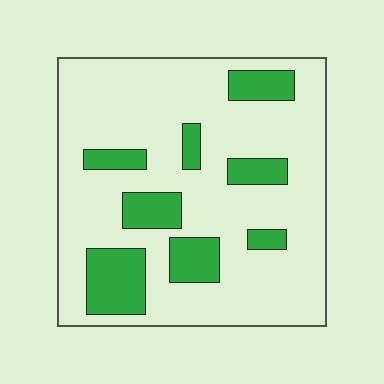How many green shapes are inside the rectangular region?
8.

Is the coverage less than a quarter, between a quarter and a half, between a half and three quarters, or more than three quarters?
Less than a quarter.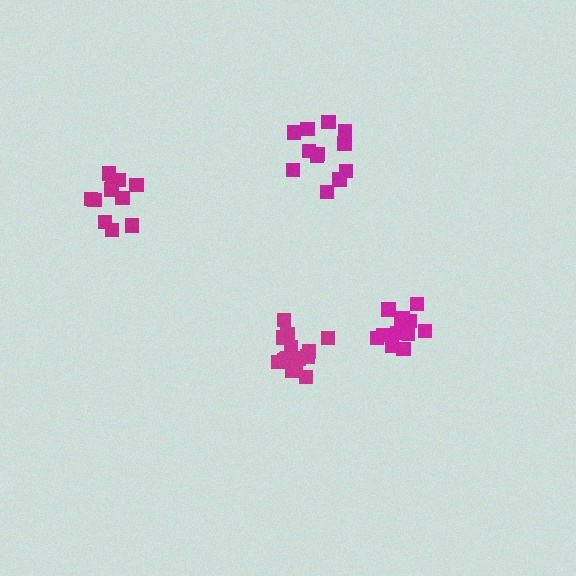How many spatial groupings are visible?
There are 4 spatial groupings.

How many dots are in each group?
Group 1: 13 dots, Group 2: 11 dots, Group 3: 17 dots, Group 4: 12 dots (53 total).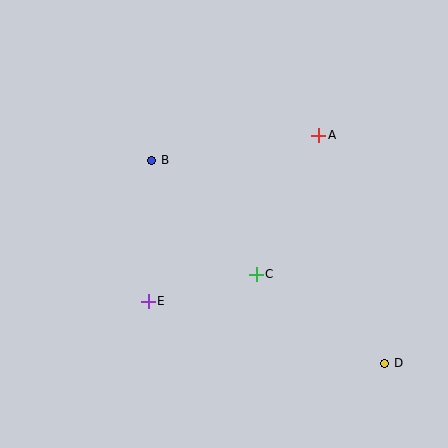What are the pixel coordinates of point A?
Point A is at (319, 135).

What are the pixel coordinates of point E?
Point E is at (148, 301).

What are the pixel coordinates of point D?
Point D is at (385, 363).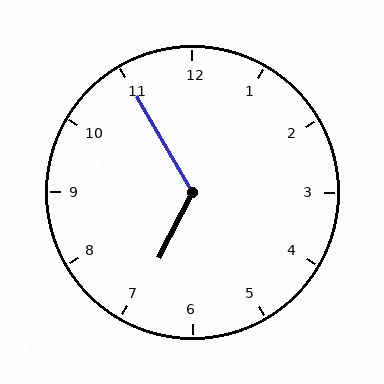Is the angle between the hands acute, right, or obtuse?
It is obtuse.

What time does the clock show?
6:55.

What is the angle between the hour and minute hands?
Approximately 122 degrees.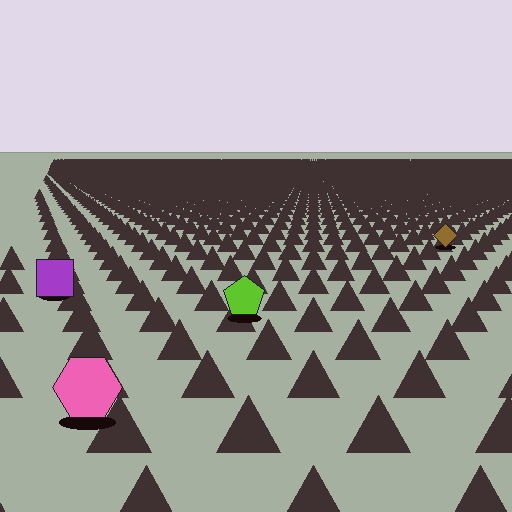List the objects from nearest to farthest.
From nearest to farthest: the pink hexagon, the lime pentagon, the purple square, the brown diamond.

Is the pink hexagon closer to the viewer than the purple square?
Yes. The pink hexagon is closer — you can tell from the texture gradient: the ground texture is coarser near it.